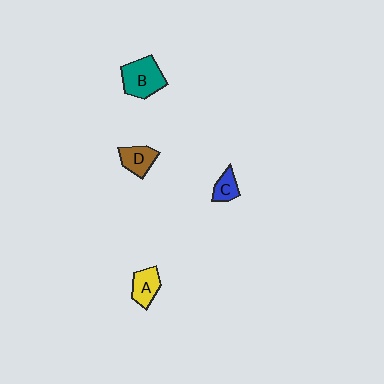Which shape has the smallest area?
Shape C (blue).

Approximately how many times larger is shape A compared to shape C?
Approximately 1.4 times.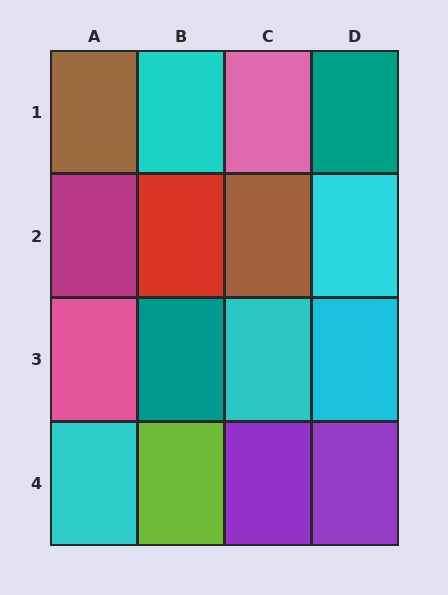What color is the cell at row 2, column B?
Red.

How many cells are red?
1 cell is red.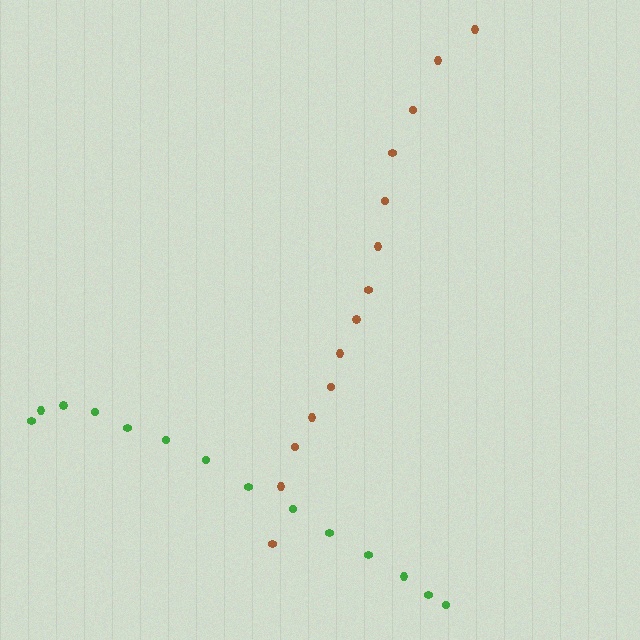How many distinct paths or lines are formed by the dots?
There are 2 distinct paths.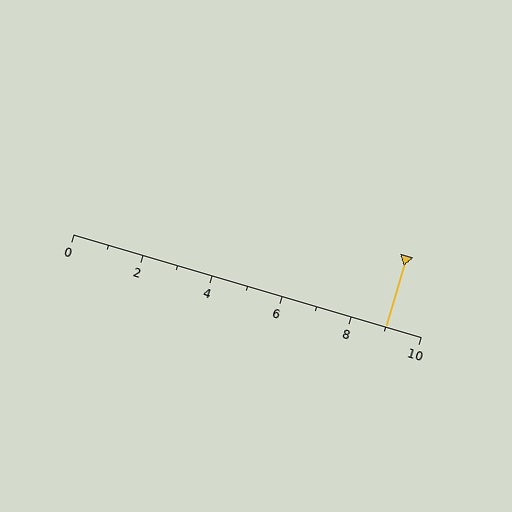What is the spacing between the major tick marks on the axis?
The major ticks are spaced 2 apart.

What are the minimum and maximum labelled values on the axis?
The axis runs from 0 to 10.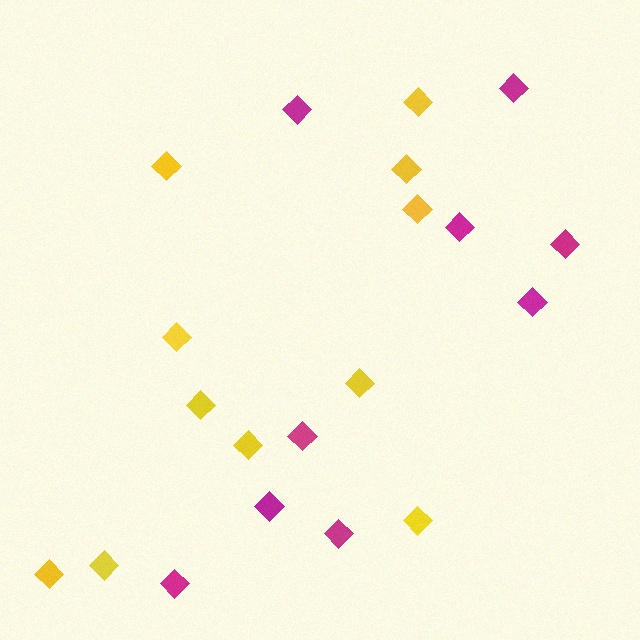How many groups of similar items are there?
There are 2 groups: one group of magenta diamonds (9) and one group of yellow diamonds (11).